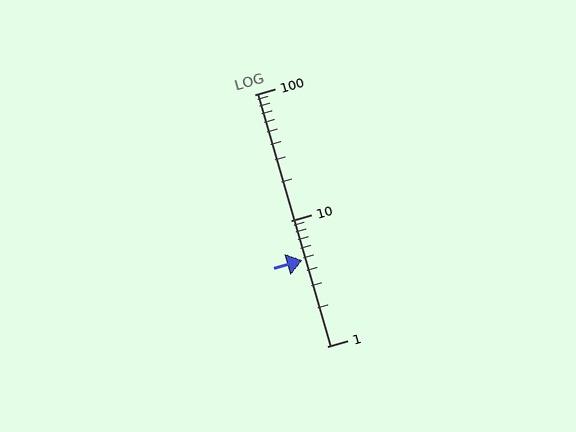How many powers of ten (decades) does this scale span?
The scale spans 2 decades, from 1 to 100.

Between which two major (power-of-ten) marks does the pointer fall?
The pointer is between 1 and 10.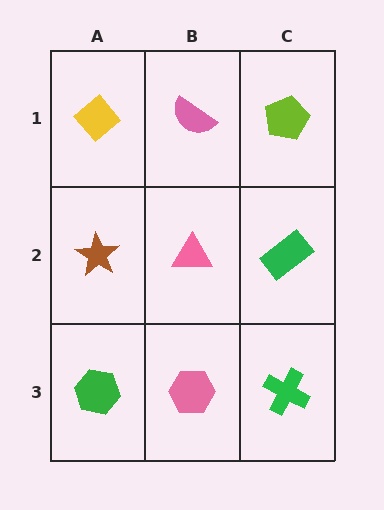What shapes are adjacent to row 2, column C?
A lime pentagon (row 1, column C), a green cross (row 3, column C), a pink triangle (row 2, column B).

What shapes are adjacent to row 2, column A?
A yellow diamond (row 1, column A), a green hexagon (row 3, column A), a pink triangle (row 2, column B).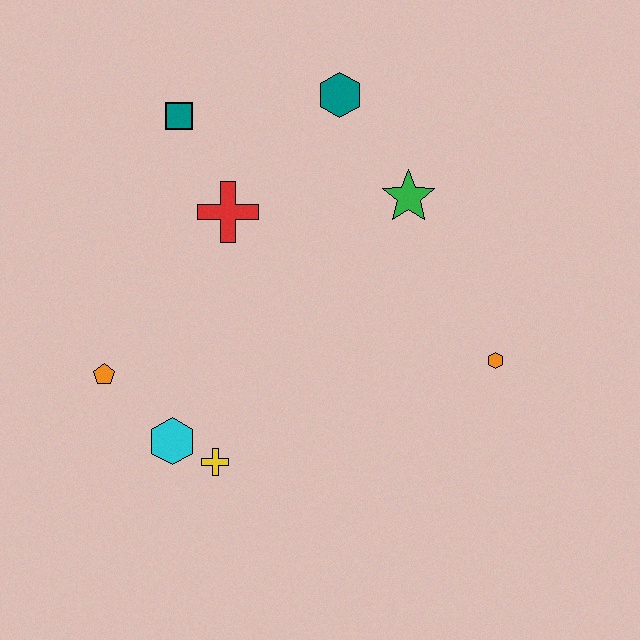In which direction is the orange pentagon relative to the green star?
The orange pentagon is to the left of the green star.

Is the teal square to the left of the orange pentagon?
No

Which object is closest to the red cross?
The teal square is closest to the red cross.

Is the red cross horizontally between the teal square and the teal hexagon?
Yes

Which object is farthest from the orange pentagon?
The orange hexagon is farthest from the orange pentagon.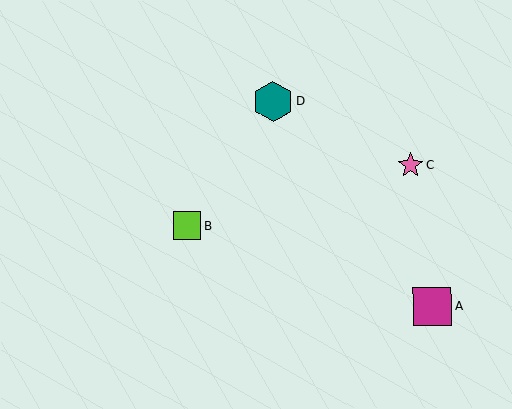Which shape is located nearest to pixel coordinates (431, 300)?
The magenta square (labeled A) at (432, 306) is nearest to that location.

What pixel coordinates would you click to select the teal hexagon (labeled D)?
Click at (273, 101) to select the teal hexagon D.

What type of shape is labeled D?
Shape D is a teal hexagon.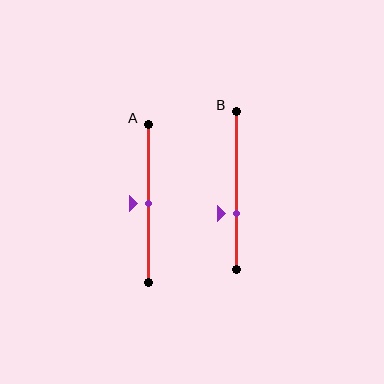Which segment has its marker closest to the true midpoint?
Segment A has its marker closest to the true midpoint.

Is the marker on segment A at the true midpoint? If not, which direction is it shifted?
Yes, the marker on segment A is at the true midpoint.